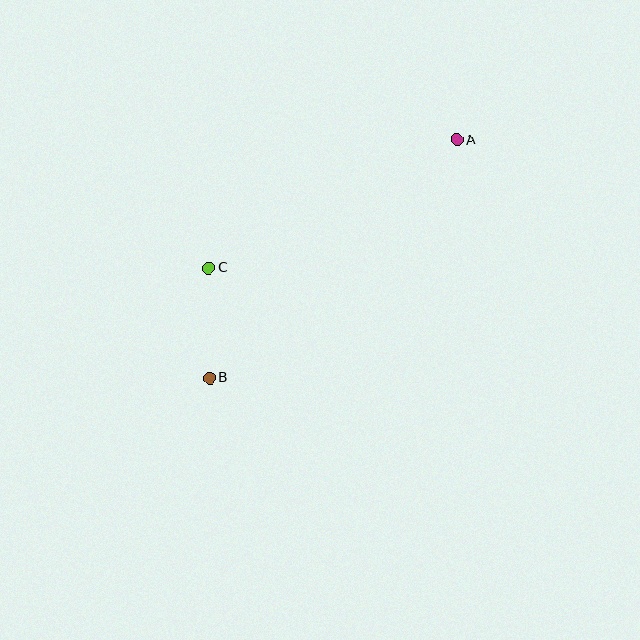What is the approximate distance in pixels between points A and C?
The distance between A and C is approximately 279 pixels.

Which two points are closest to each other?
Points B and C are closest to each other.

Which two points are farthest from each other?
Points A and B are farthest from each other.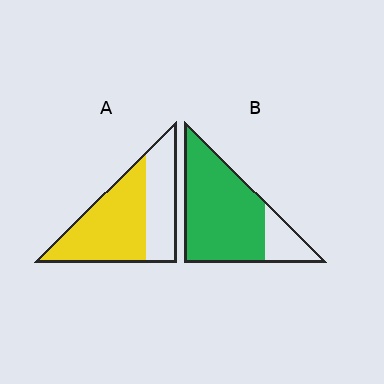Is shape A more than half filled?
Yes.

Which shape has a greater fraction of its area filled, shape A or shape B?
Shape B.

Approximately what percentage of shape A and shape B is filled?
A is approximately 60% and B is approximately 80%.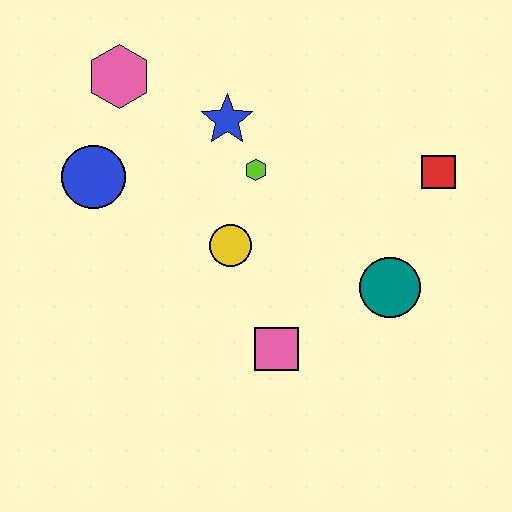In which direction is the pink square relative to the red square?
The pink square is below the red square.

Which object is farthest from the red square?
The blue circle is farthest from the red square.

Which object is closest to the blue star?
The lime hexagon is closest to the blue star.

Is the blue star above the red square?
Yes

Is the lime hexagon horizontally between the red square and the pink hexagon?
Yes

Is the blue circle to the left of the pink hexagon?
Yes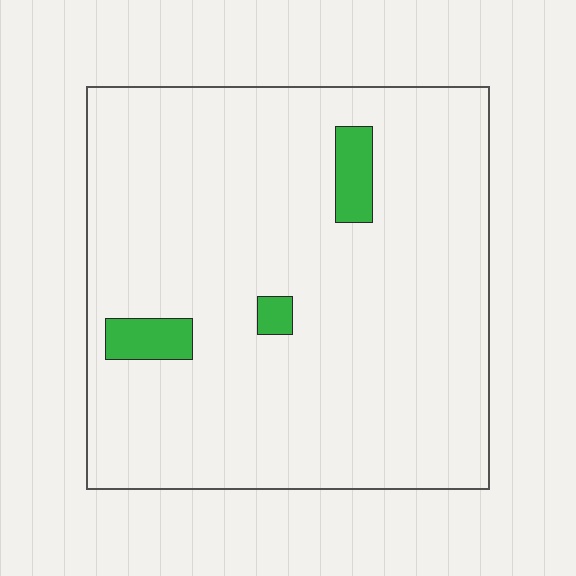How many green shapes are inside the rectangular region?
3.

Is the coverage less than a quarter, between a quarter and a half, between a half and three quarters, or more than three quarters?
Less than a quarter.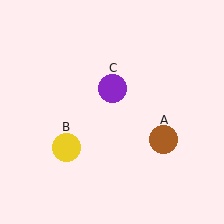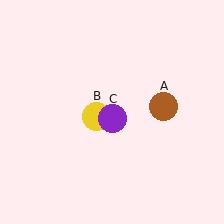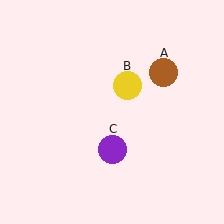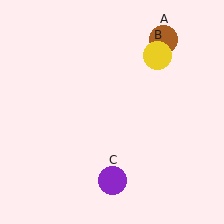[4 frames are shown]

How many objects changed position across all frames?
3 objects changed position: brown circle (object A), yellow circle (object B), purple circle (object C).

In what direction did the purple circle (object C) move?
The purple circle (object C) moved down.